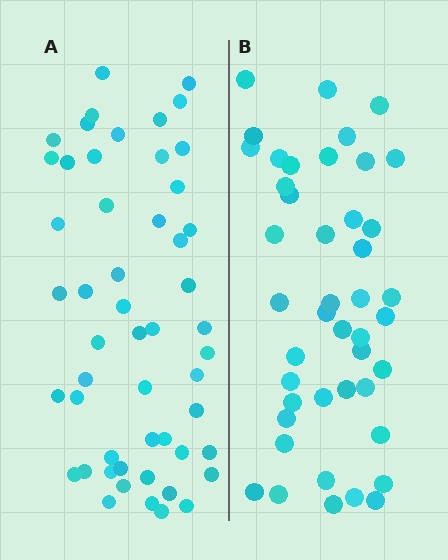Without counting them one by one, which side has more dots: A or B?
Region A (the left region) has more dots.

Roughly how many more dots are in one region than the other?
Region A has roughly 8 or so more dots than region B.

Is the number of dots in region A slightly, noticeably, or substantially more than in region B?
Region A has only slightly more — the two regions are fairly close. The ratio is roughly 1.2 to 1.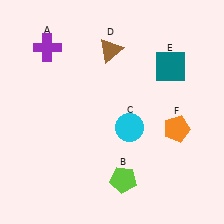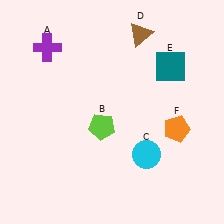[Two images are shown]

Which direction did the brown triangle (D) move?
The brown triangle (D) moved right.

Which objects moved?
The objects that moved are: the lime pentagon (B), the cyan circle (C), the brown triangle (D).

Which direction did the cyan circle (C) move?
The cyan circle (C) moved down.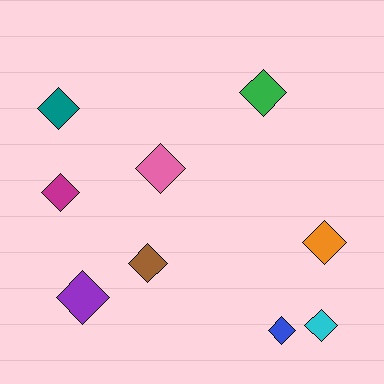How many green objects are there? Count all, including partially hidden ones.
There is 1 green object.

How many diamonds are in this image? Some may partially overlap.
There are 9 diamonds.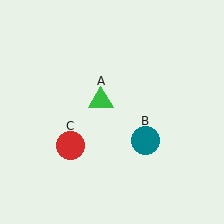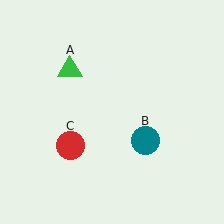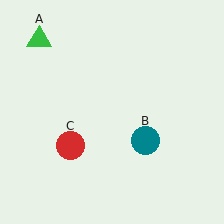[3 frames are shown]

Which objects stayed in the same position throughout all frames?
Teal circle (object B) and red circle (object C) remained stationary.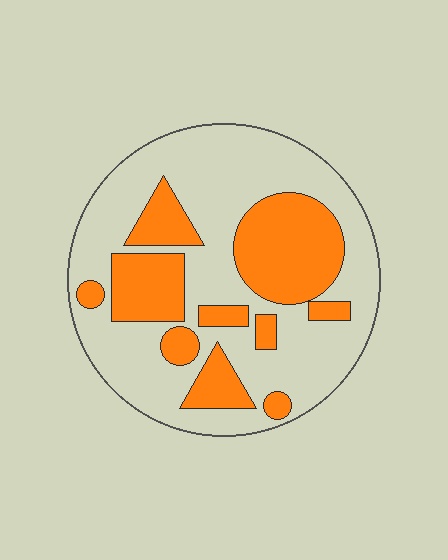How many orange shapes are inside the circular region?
10.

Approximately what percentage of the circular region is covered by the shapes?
Approximately 35%.